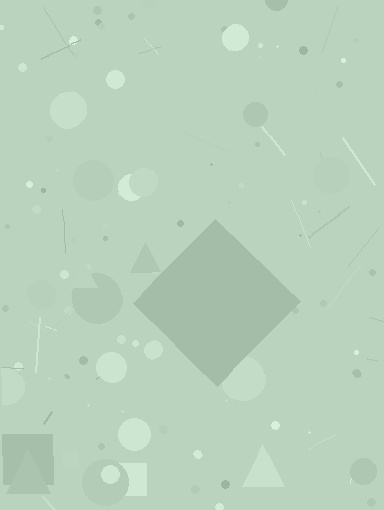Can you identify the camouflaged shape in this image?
The camouflaged shape is a diamond.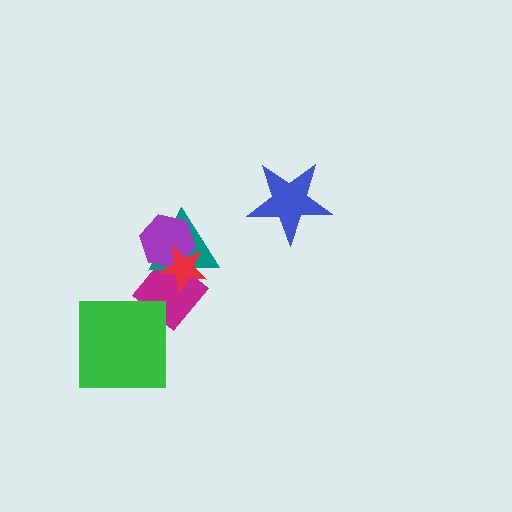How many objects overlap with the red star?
3 objects overlap with the red star.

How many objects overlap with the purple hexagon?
3 objects overlap with the purple hexagon.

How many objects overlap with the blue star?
0 objects overlap with the blue star.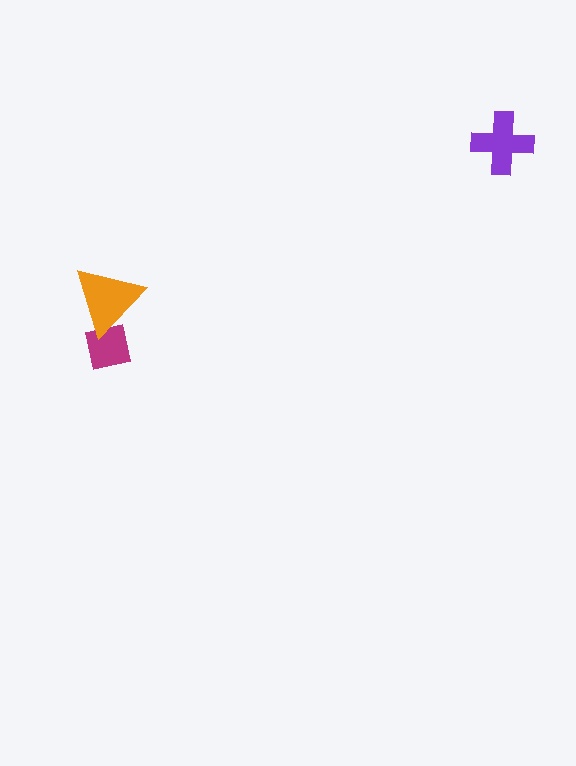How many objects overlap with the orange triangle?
1 object overlaps with the orange triangle.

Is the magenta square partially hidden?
Yes, it is partially covered by another shape.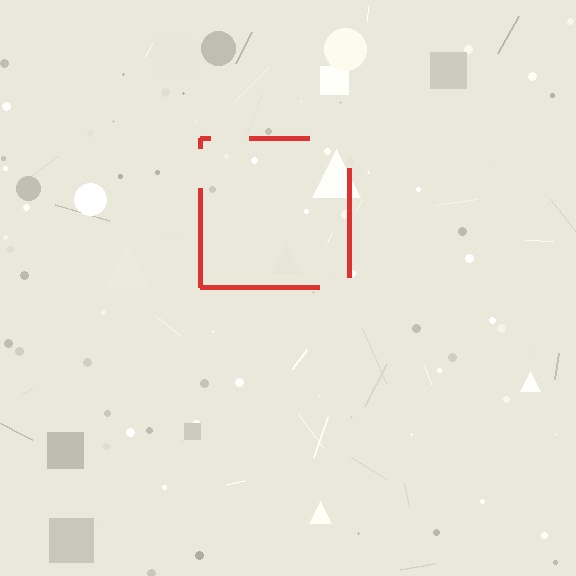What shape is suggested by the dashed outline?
The dashed outline suggests a square.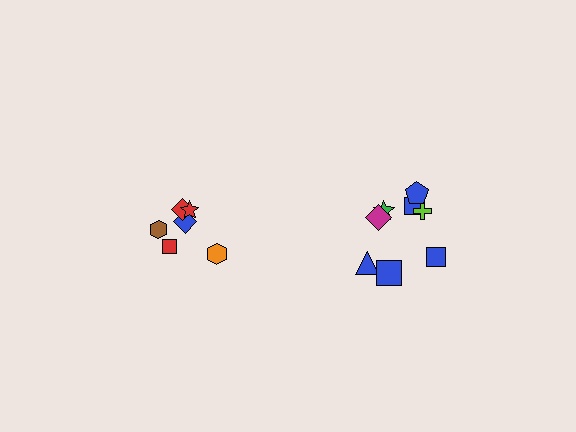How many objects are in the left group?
There are 6 objects.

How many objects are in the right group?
There are 8 objects.